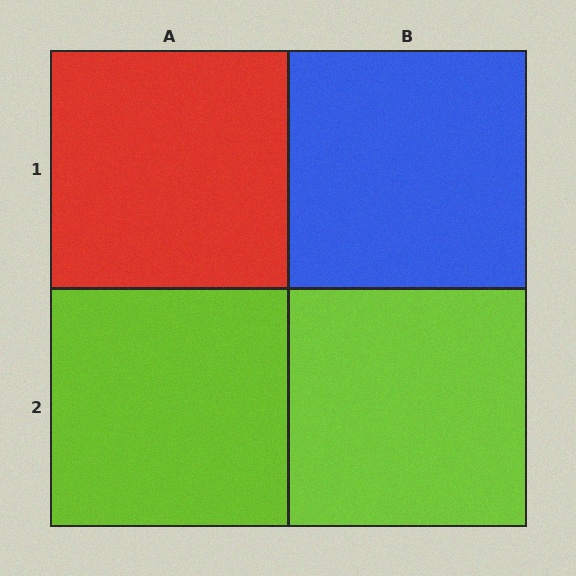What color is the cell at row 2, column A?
Lime.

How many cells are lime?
2 cells are lime.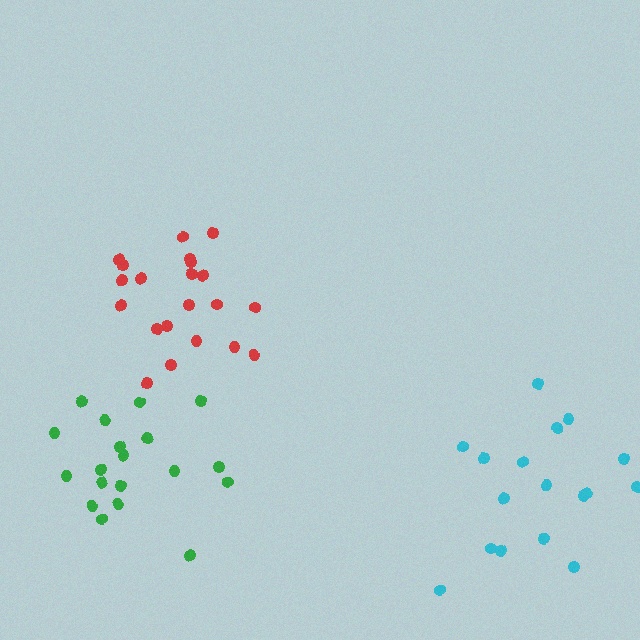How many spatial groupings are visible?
There are 3 spatial groupings.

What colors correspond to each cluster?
The clusters are colored: red, green, cyan.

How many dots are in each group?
Group 1: 21 dots, Group 2: 19 dots, Group 3: 17 dots (57 total).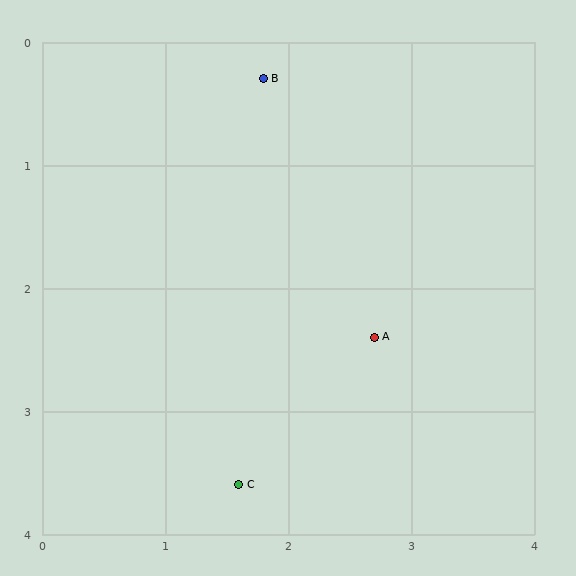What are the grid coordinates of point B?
Point B is at approximately (1.8, 0.3).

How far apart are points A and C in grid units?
Points A and C are about 1.6 grid units apart.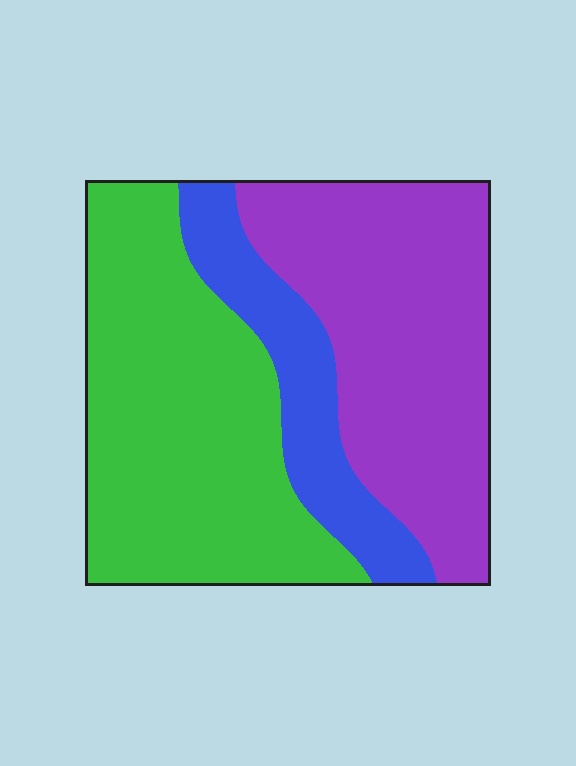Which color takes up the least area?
Blue, at roughly 15%.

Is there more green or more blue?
Green.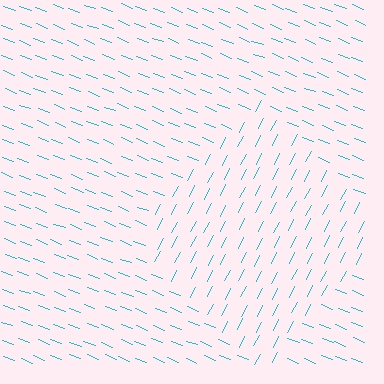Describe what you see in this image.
The image is filled with small cyan line segments. A diamond region in the image has lines oriented differently from the surrounding lines, creating a visible texture boundary.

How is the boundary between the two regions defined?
The boundary is defined purely by a change in line orientation (approximately 84 degrees difference). All lines are the same color and thickness.